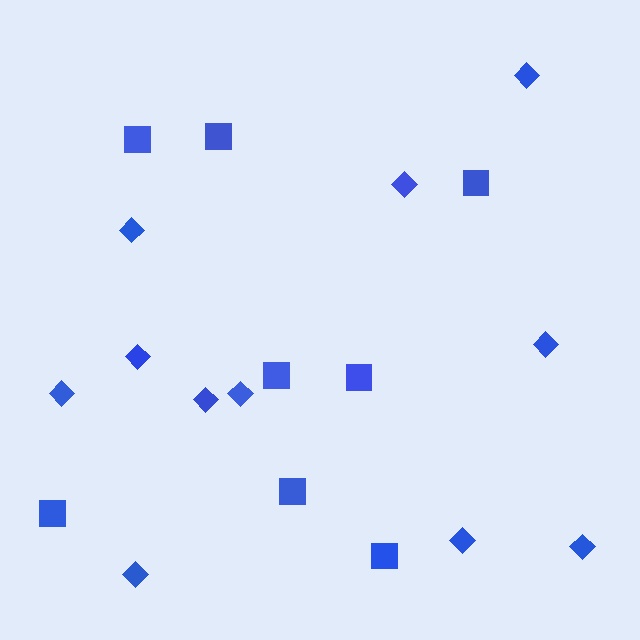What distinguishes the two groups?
There are 2 groups: one group of squares (8) and one group of diamonds (11).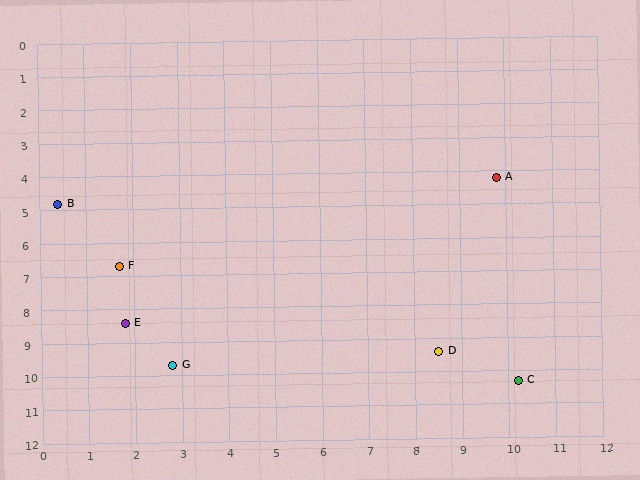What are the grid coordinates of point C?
Point C is at approximately (10.2, 10.3).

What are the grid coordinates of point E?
Point E is at approximately (1.8, 8.4).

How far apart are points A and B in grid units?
Points A and B are about 9.4 grid units apart.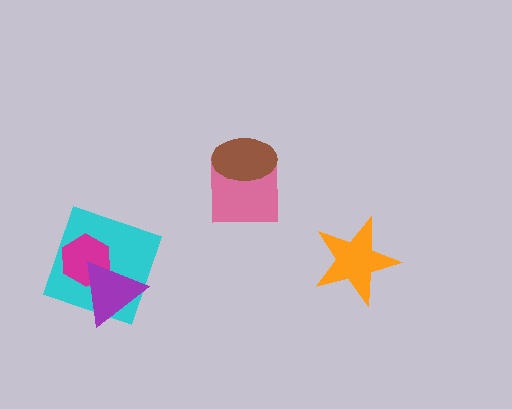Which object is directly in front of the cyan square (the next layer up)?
The magenta hexagon is directly in front of the cyan square.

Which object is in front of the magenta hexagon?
The purple triangle is in front of the magenta hexagon.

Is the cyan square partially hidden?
Yes, it is partially covered by another shape.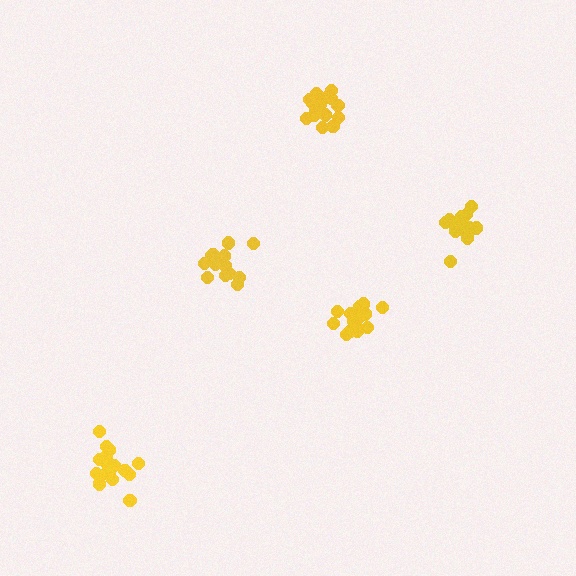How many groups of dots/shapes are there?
There are 5 groups.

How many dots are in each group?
Group 1: 16 dots, Group 2: 16 dots, Group 3: 15 dots, Group 4: 16 dots, Group 5: 14 dots (77 total).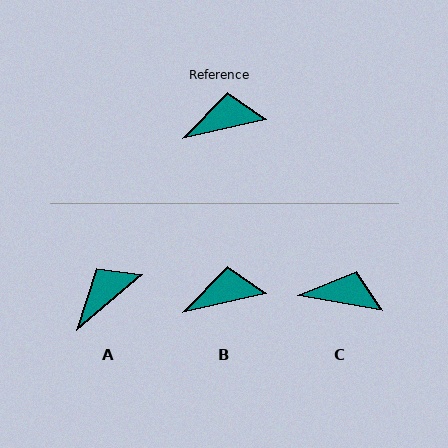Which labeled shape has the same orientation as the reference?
B.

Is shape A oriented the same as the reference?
No, it is off by about 27 degrees.